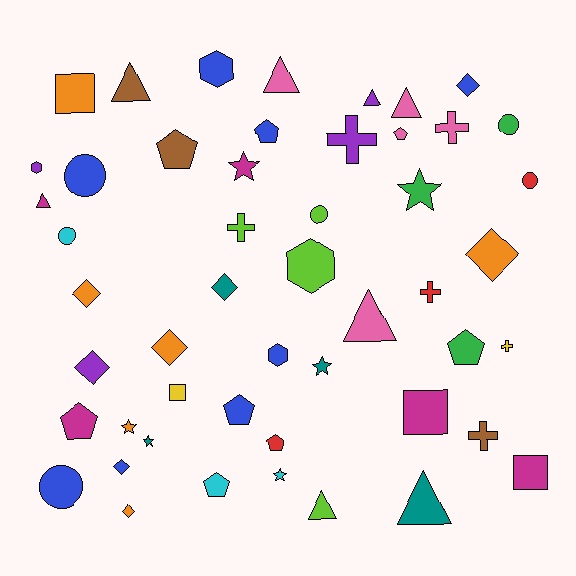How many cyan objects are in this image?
There are 3 cyan objects.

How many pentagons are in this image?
There are 8 pentagons.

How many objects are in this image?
There are 50 objects.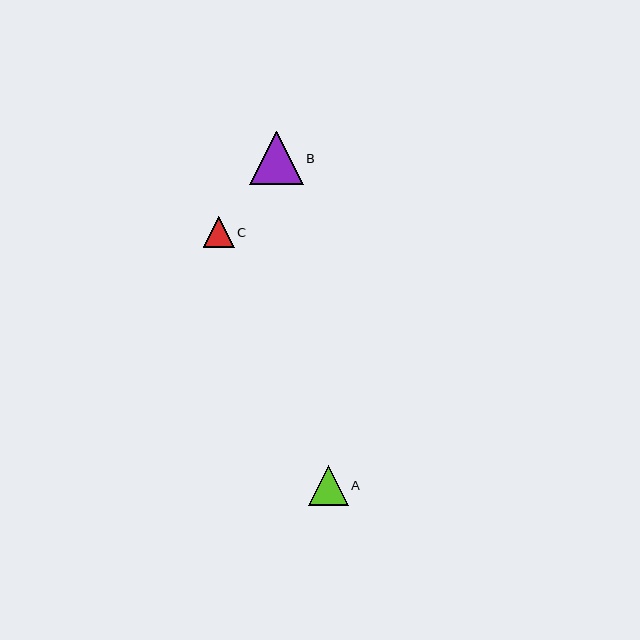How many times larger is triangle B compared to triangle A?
Triangle B is approximately 1.3 times the size of triangle A.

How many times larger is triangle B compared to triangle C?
Triangle B is approximately 1.7 times the size of triangle C.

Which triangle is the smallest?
Triangle C is the smallest with a size of approximately 31 pixels.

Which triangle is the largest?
Triangle B is the largest with a size of approximately 53 pixels.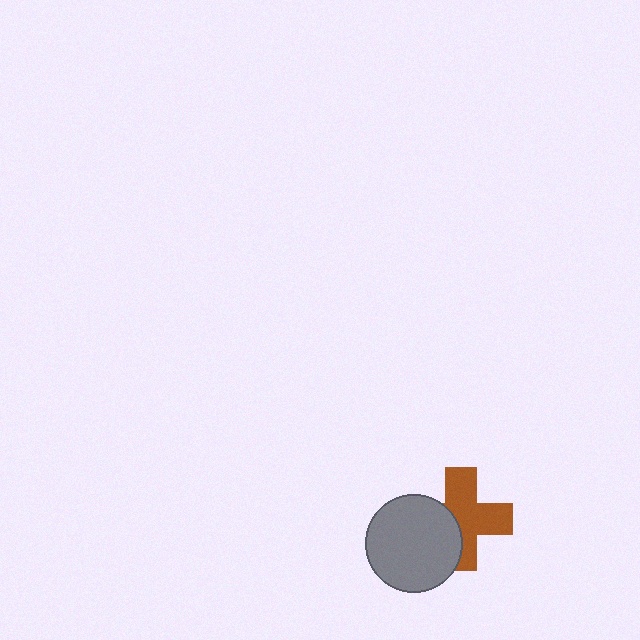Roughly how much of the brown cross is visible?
About half of it is visible (roughly 64%).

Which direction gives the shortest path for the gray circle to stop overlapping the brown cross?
Moving left gives the shortest separation.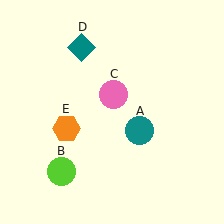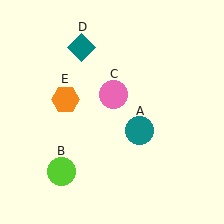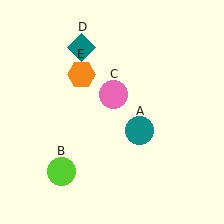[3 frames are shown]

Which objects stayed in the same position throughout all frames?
Teal circle (object A) and lime circle (object B) and pink circle (object C) and teal diamond (object D) remained stationary.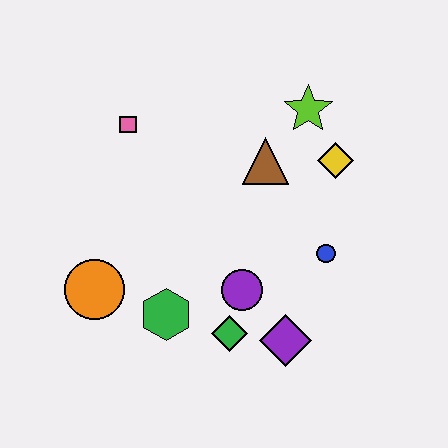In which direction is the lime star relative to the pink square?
The lime star is to the right of the pink square.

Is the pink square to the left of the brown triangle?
Yes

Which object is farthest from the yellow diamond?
The orange circle is farthest from the yellow diamond.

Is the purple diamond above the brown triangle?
No